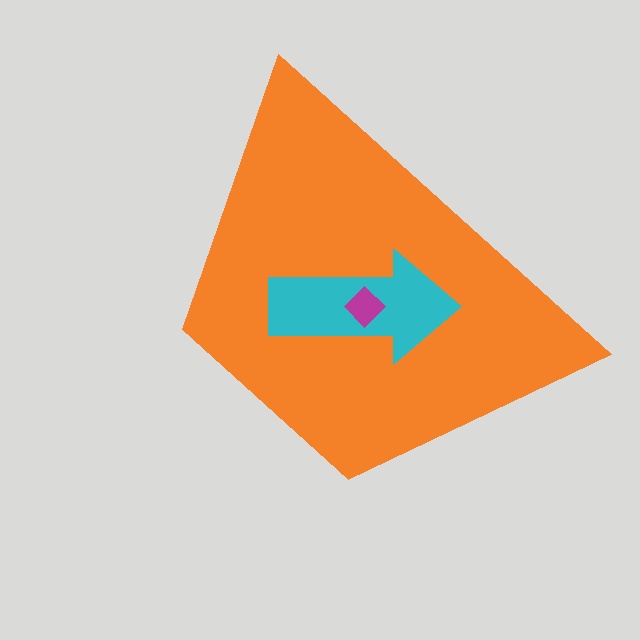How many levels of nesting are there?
3.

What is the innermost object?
The magenta diamond.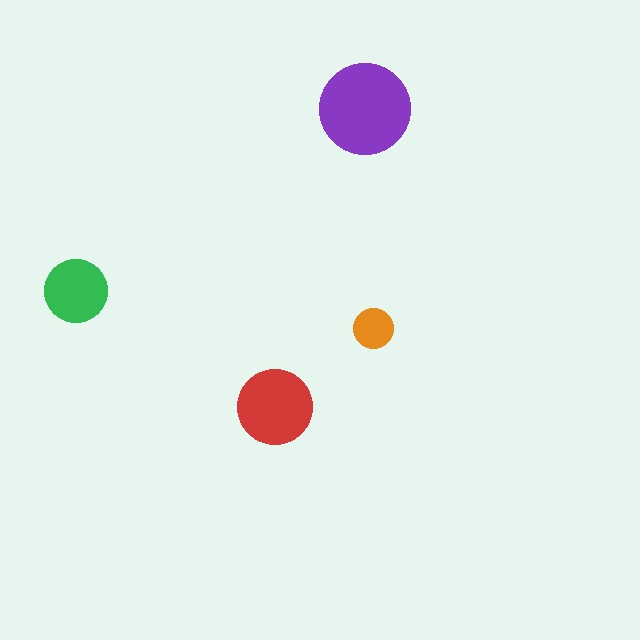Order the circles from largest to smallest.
the purple one, the red one, the green one, the orange one.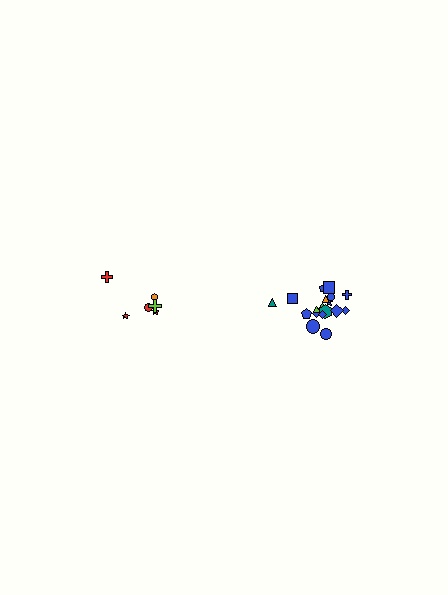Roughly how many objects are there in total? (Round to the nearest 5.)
Roughly 25 objects in total.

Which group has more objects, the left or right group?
The right group.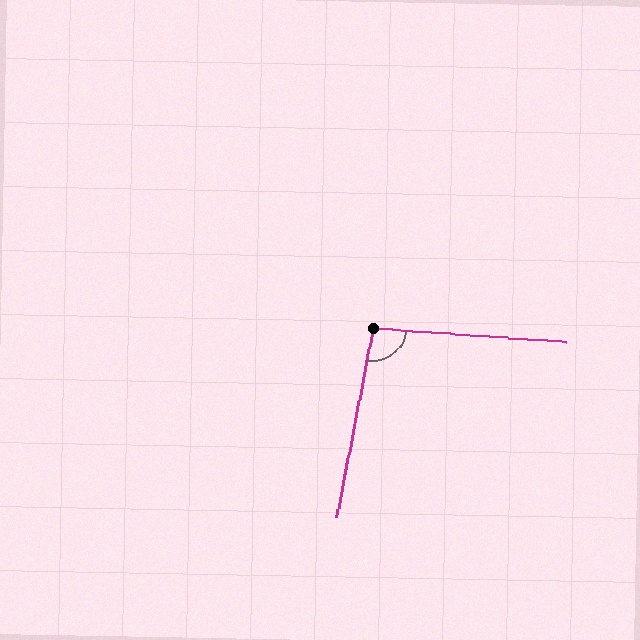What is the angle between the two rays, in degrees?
Approximately 97 degrees.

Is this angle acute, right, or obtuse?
It is obtuse.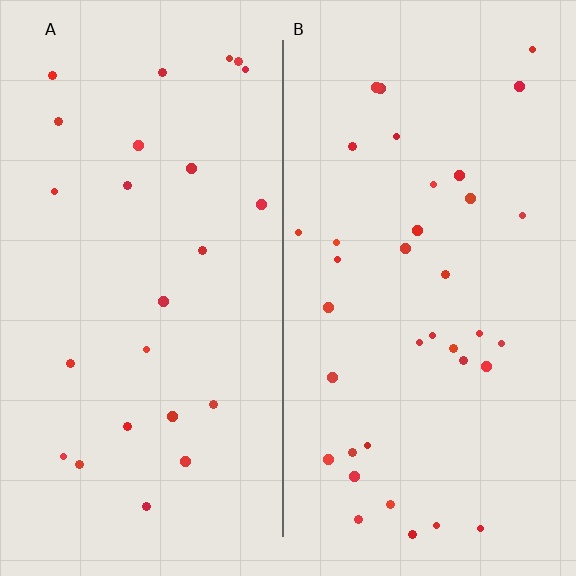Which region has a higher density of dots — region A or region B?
B (the right).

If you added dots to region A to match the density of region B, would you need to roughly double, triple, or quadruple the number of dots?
Approximately double.